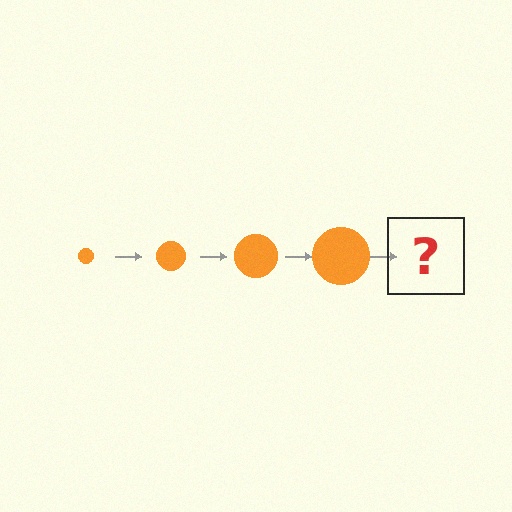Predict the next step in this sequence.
The next step is an orange circle, larger than the previous one.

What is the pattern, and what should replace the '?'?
The pattern is that the circle gets progressively larger each step. The '?' should be an orange circle, larger than the previous one.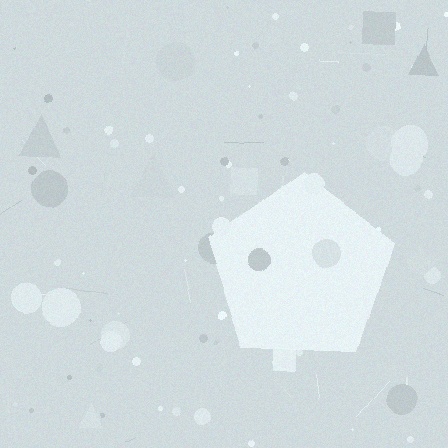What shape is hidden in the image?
A pentagon is hidden in the image.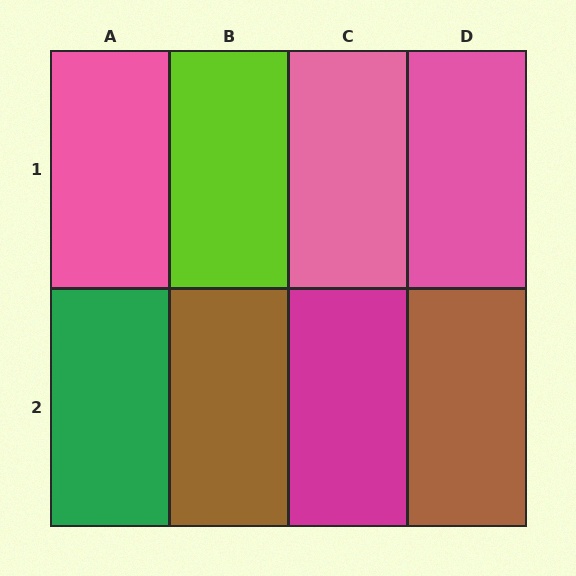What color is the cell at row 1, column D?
Pink.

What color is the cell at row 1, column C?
Pink.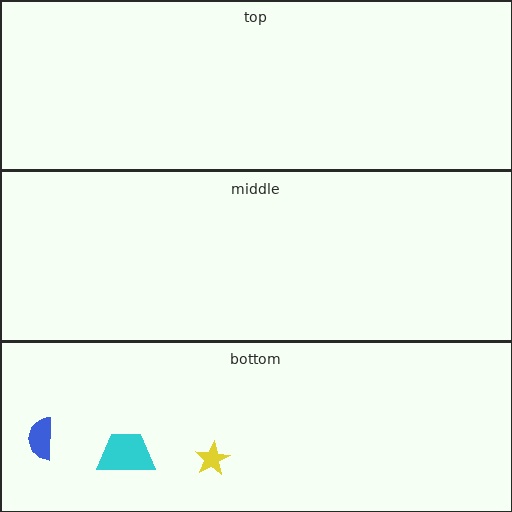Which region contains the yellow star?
The bottom region.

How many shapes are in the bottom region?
3.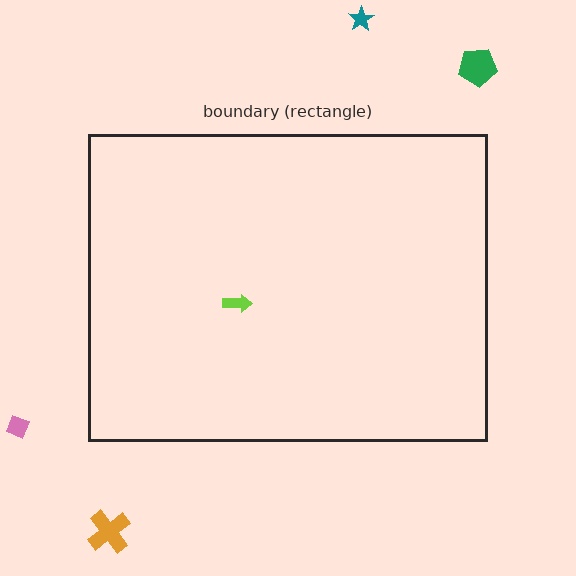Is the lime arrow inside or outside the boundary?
Inside.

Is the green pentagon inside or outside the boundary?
Outside.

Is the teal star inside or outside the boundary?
Outside.